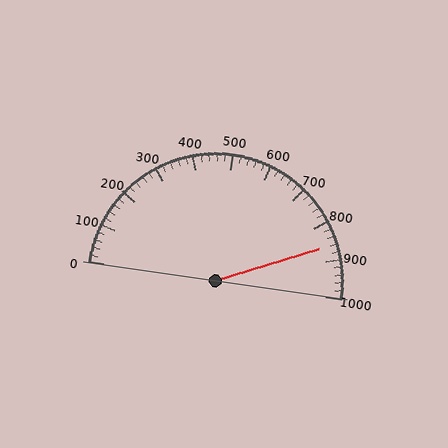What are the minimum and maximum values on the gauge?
The gauge ranges from 0 to 1000.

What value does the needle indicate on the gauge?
The needle indicates approximately 860.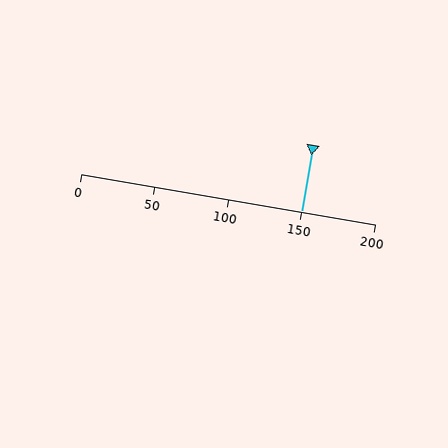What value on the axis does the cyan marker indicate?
The marker indicates approximately 150.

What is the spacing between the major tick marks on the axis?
The major ticks are spaced 50 apart.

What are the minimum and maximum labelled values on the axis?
The axis runs from 0 to 200.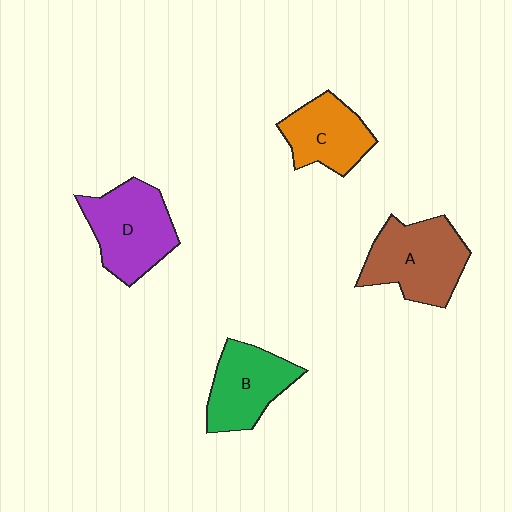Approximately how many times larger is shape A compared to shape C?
Approximately 1.3 times.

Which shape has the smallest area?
Shape C (orange).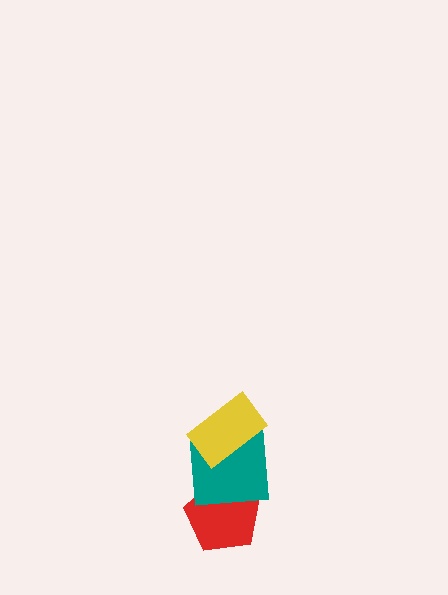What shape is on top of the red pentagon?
The teal square is on top of the red pentagon.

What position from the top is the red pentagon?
The red pentagon is 3rd from the top.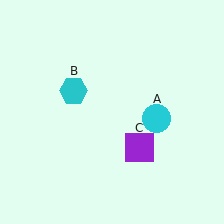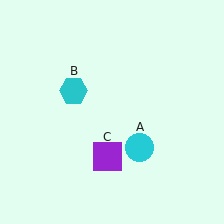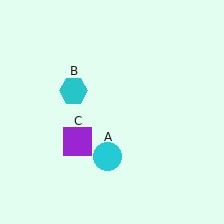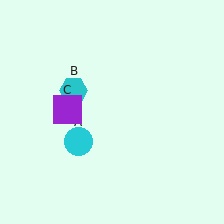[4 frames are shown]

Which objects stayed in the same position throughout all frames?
Cyan hexagon (object B) remained stationary.